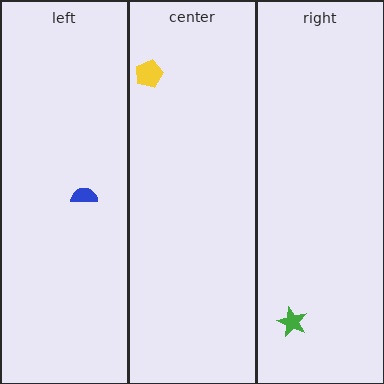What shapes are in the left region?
The blue semicircle.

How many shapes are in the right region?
1.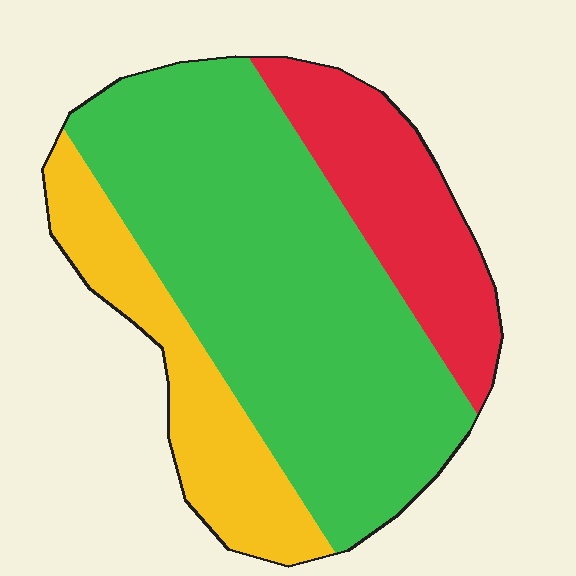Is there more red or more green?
Green.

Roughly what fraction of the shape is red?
Red takes up about one fifth (1/5) of the shape.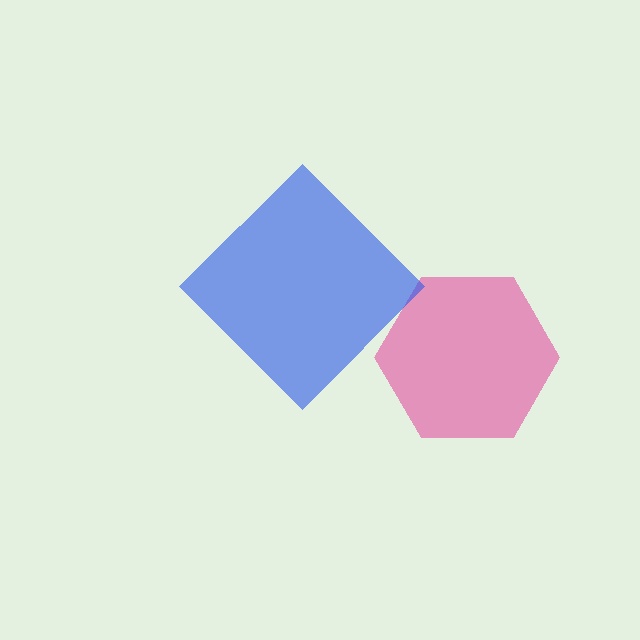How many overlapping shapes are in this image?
There are 2 overlapping shapes in the image.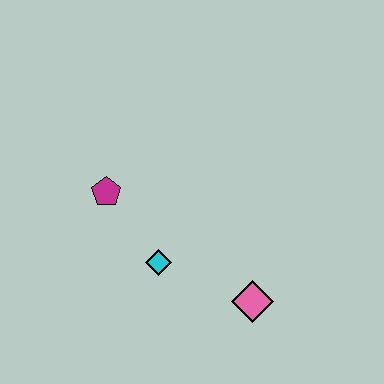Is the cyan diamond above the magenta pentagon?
No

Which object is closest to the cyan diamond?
The magenta pentagon is closest to the cyan diamond.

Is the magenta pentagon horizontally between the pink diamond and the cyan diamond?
No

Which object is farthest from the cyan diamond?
The pink diamond is farthest from the cyan diamond.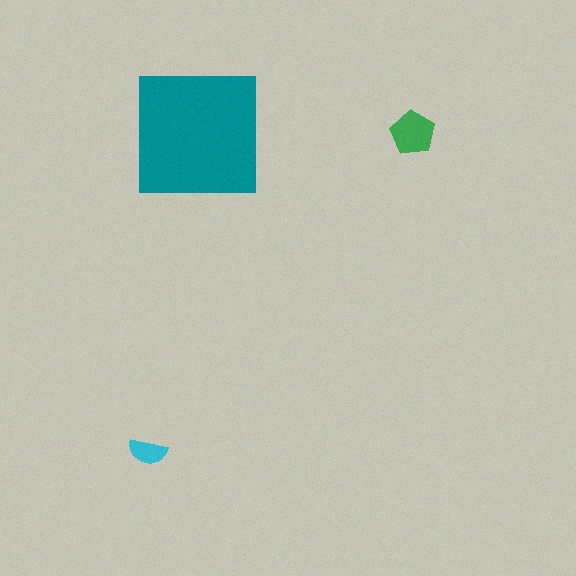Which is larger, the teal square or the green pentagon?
The teal square.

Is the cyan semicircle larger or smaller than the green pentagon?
Smaller.